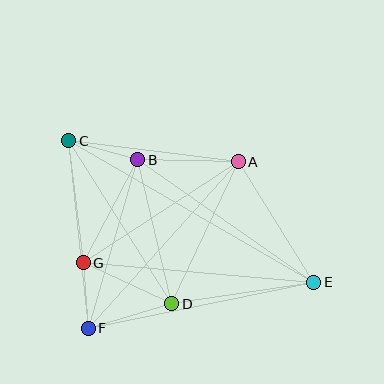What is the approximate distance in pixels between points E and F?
The distance between E and F is approximately 230 pixels.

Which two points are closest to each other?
Points F and G are closest to each other.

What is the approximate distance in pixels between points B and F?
The distance between B and F is approximately 175 pixels.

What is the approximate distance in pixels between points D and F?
The distance between D and F is approximately 87 pixels.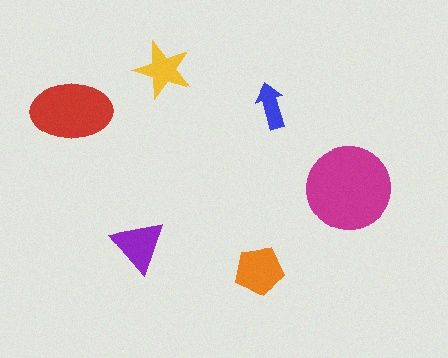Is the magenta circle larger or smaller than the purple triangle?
Larger.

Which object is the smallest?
The blue arrow.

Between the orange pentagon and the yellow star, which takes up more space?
The orange pentagon.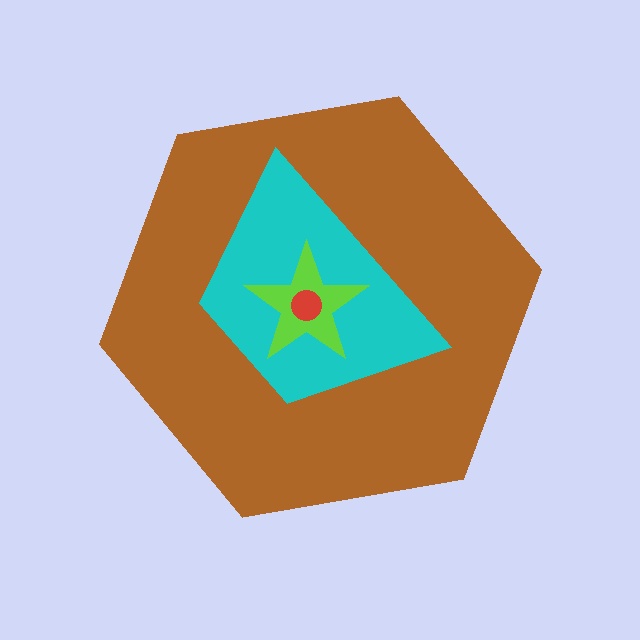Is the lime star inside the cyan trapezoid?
Yes.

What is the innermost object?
The red circle.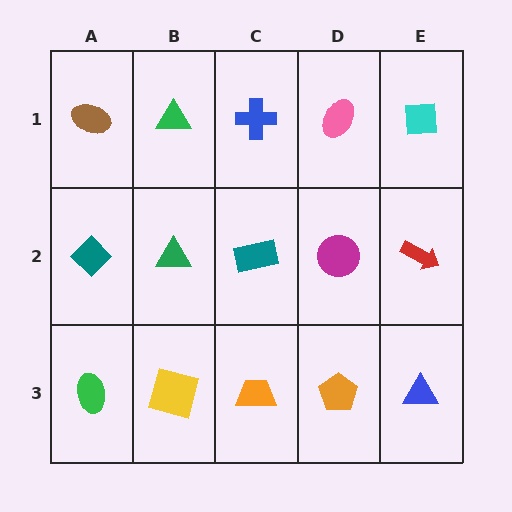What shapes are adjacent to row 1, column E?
A red arrow (row 2, column E), a pink ellipse (row 1, column D).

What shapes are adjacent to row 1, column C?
A teal rectangle (row 2, column C), a green triangle (row 1, column B), a pink ellipse (row 1, column D).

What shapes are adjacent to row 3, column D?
A magenta circle (row 2, column D), an orange trapezoid (row 3, column C), a blue triangle (row 3, column E).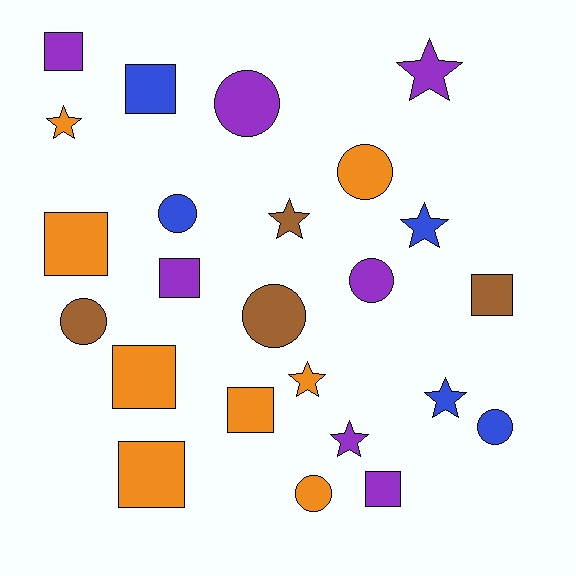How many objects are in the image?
There are 24 objects.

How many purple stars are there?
There are 2 purple stars.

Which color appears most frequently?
Orange, with 8 objects.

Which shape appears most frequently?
Square, with 9 objects.